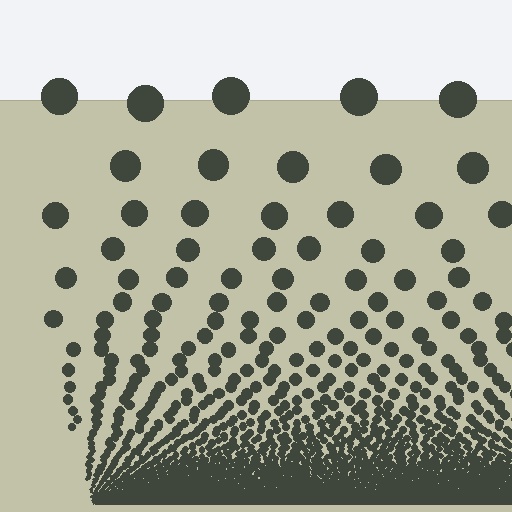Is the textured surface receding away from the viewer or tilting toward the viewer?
The surface appears to tilt toward the viewer. Texture elements get larger and sparser toward the top.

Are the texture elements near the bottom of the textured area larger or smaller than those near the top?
Smaller. The gradient is inverted — elements near the bottom are smaller and denser.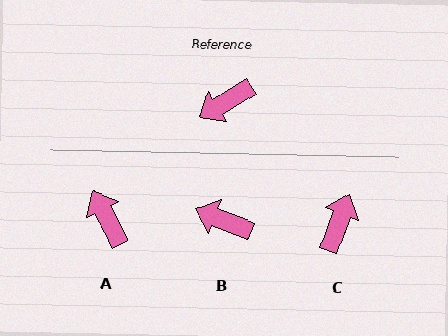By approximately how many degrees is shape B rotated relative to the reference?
Approximately 53 degrees clockwise.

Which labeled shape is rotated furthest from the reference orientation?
C, about 142 degrees away.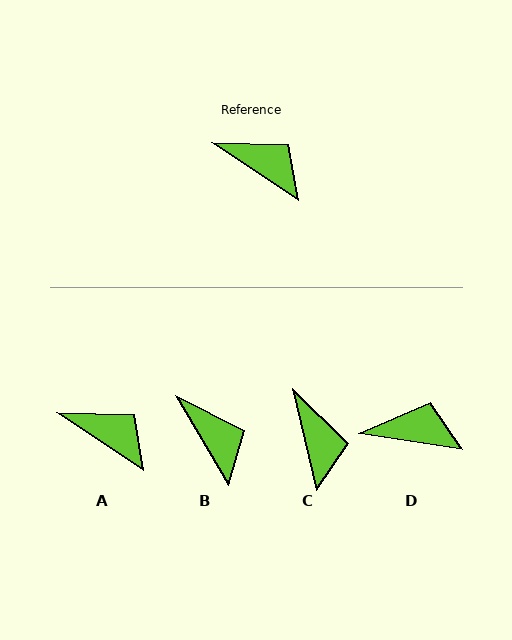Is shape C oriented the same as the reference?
No, it is off by about 44 degrees.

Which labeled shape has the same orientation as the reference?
A.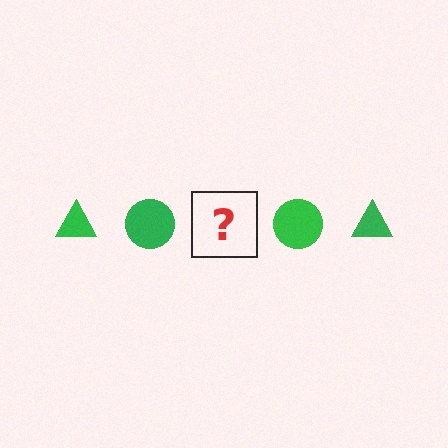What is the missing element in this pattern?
The missing element is a green triangle.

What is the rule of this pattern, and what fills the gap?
The rule is that the pattern cycles through triangle, circle shapes in green. The gap should be filled with a green triangle.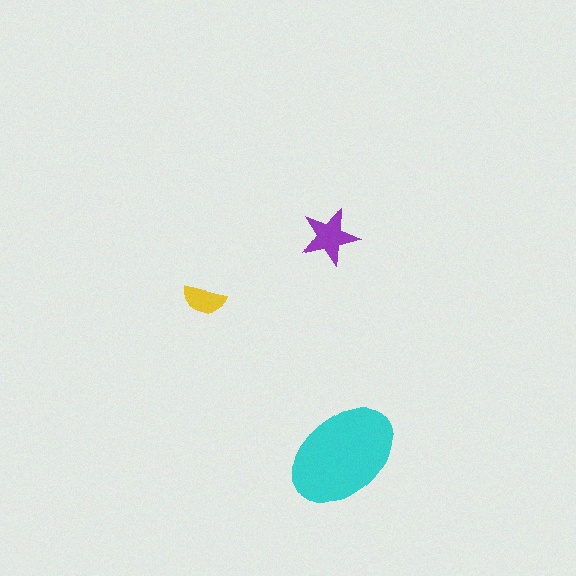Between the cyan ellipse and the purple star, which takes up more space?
The cyan ellipse.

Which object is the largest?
The cyan ellipse.